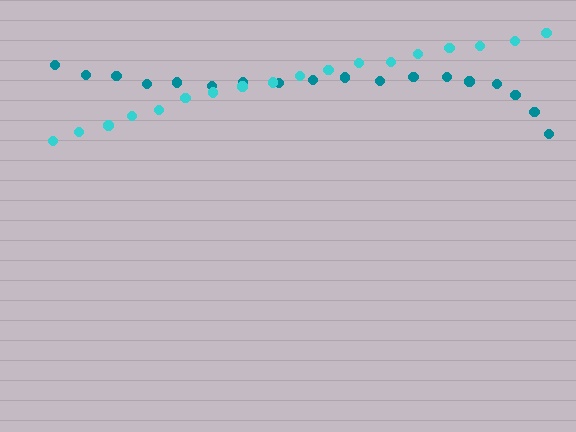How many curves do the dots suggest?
There are 2 distinct paths.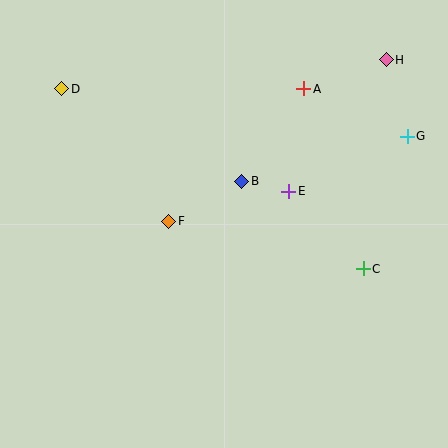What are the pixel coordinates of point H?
Point H is at (386, 60).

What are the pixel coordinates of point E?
Point E is at (289, 191).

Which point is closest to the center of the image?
Point B at (242, 181) is closest to the center.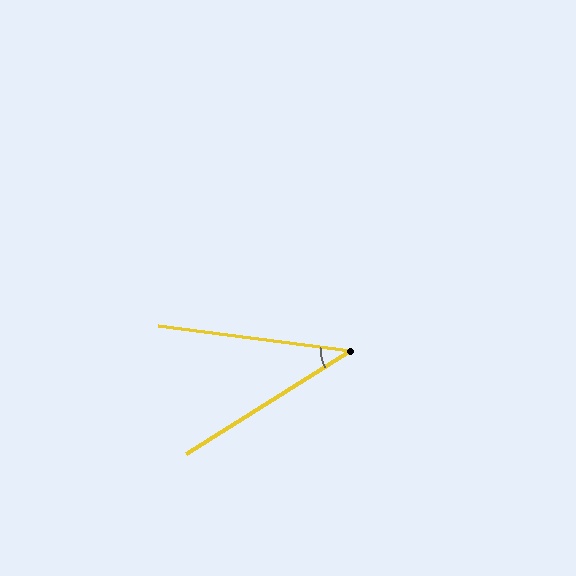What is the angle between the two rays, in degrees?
Approximately 39 degrees.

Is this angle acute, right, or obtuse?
It is acute.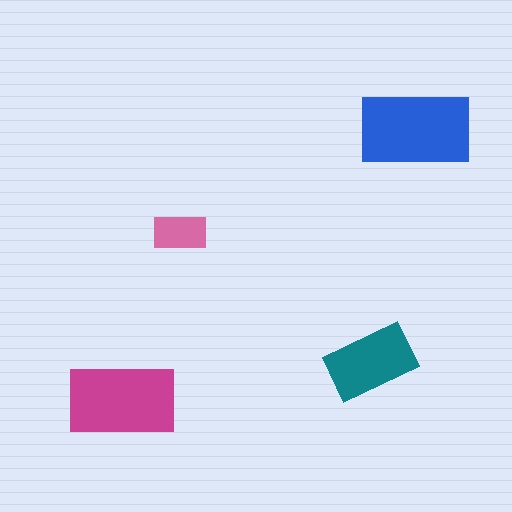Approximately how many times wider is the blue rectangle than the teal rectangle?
About 1.5 times wider.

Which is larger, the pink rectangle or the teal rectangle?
The teal one.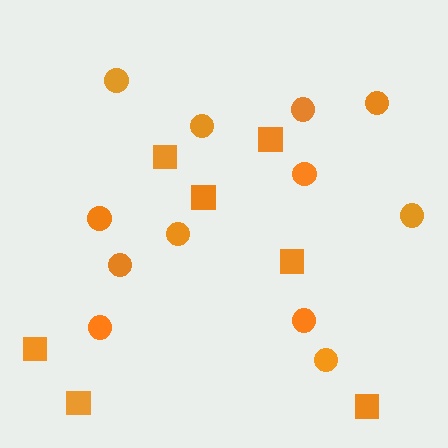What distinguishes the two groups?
There are 2 groups: one group of circles (12) and one group of squares (7).